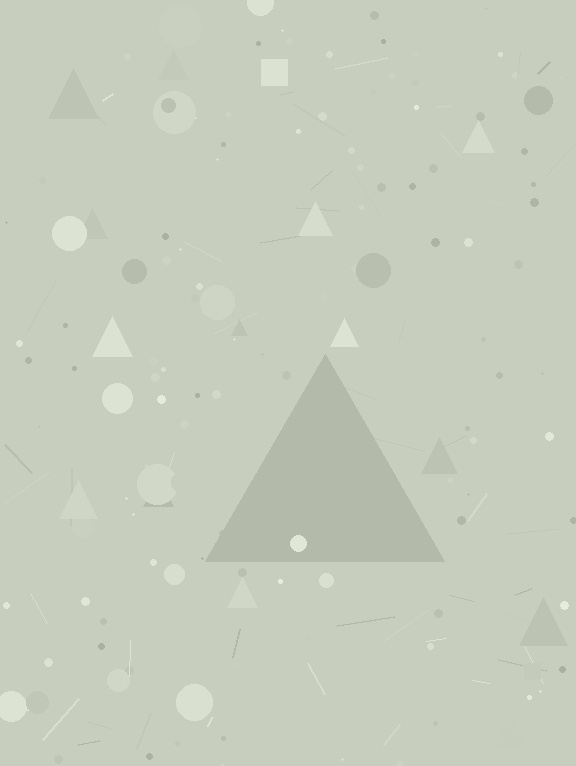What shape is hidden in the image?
A triangle is hidden in the image.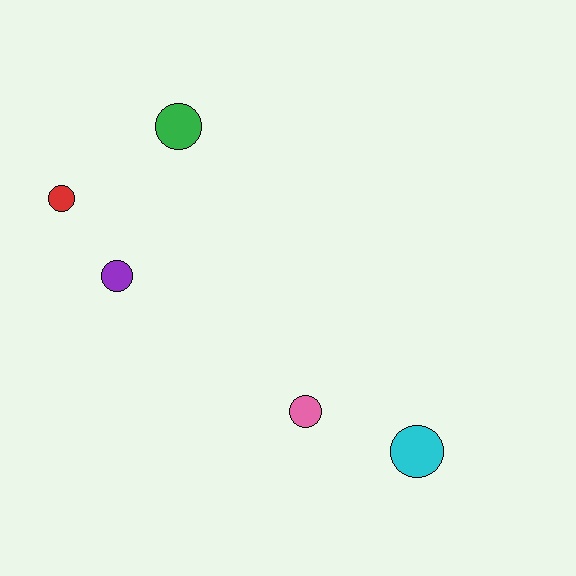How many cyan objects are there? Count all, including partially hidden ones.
There is 1 cyan object.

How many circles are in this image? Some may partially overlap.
There are 5 circles.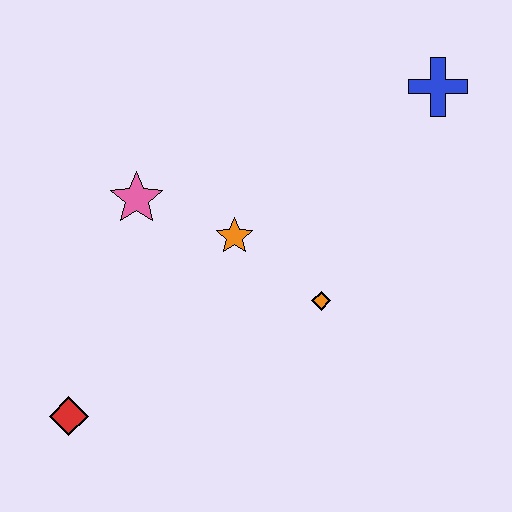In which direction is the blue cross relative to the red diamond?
The blue cross is to the right of the red diamond.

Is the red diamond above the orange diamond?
No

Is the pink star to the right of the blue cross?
No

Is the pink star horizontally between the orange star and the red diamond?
Yes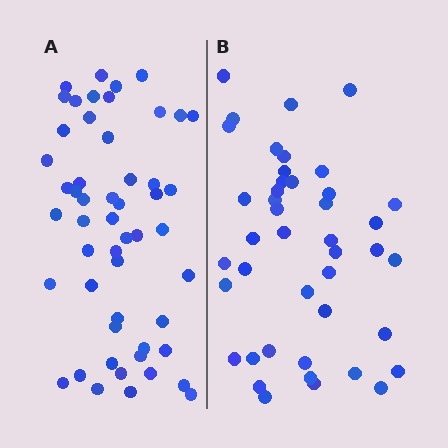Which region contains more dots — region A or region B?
Region A (the left region) has more dots.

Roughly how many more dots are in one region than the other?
Region A has roughly 8 or so more dots than region B.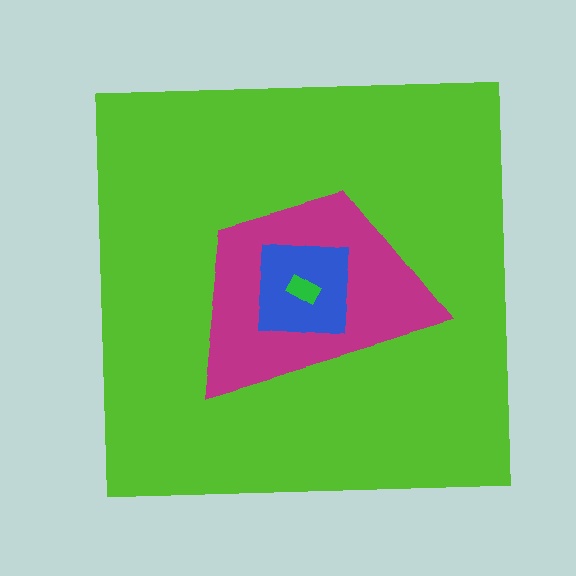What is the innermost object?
The green rectangle.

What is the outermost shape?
The lime square.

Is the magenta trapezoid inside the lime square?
Yes.